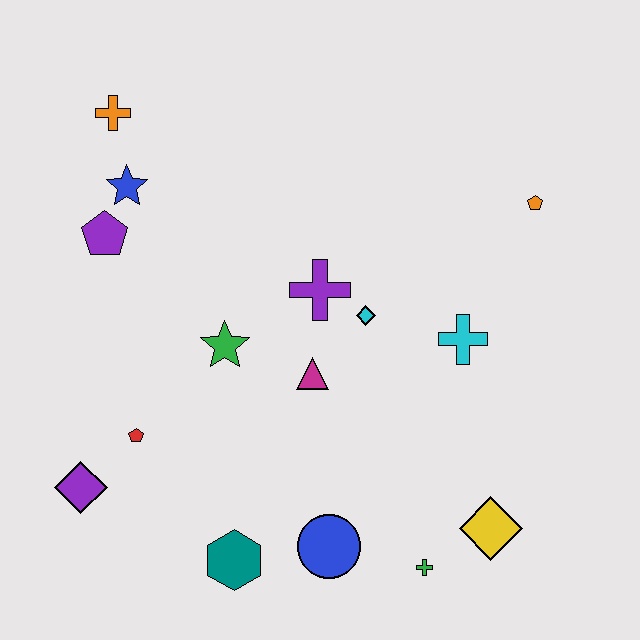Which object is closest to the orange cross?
The blue star is closest to the orange cross.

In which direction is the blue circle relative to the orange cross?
The blue circle is below the orange cross.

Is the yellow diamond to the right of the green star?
Yes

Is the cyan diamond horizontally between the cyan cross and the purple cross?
Yes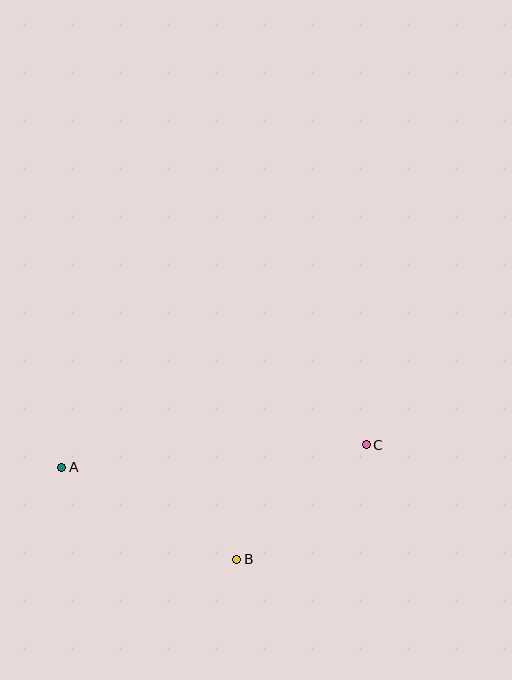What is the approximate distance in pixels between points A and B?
The distance between A and B is approximately 198 pixels.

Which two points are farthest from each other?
Points A and C are farthest from each other.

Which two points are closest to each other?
Points B and C are closest to each other.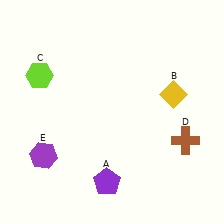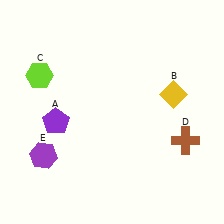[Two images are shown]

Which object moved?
The purple pentagon (A) moved up.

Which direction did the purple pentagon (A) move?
The purple pentagon (A) moved up.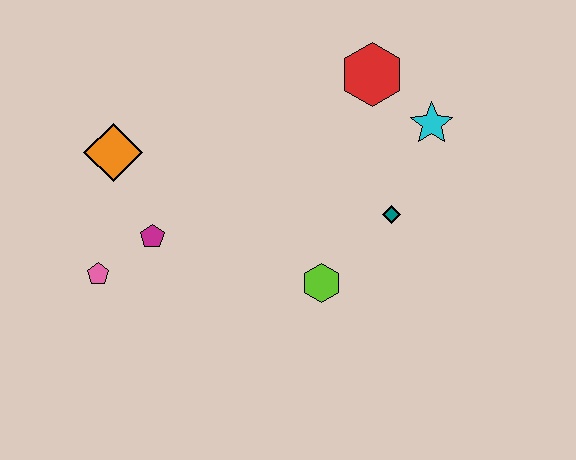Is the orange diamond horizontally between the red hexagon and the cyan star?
No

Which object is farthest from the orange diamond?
The cyan star is farthest from the orange diamond.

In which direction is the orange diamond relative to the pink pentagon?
The orange diamond is above the pink pentagon.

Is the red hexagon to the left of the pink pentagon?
No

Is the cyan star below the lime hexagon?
No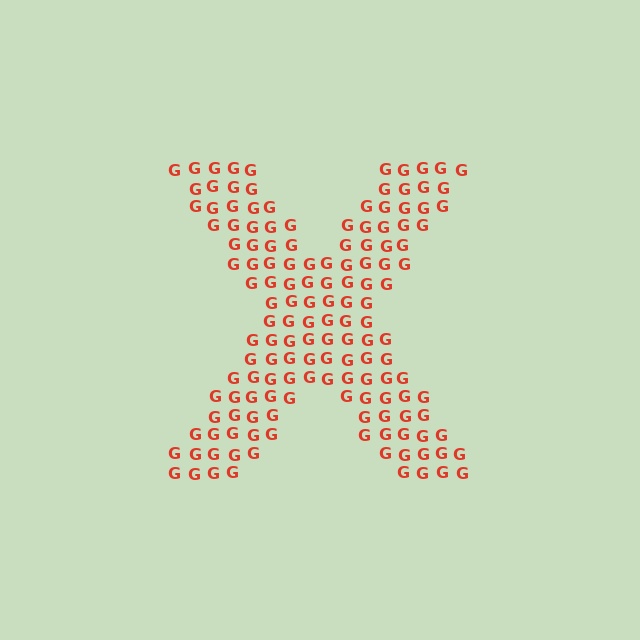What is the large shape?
The large shape is the letter X.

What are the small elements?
The small elements are letter G's.